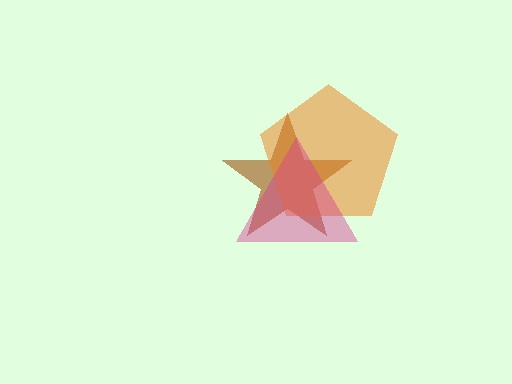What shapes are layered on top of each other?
The layered shapes are: a brown star, an orange pentagon, a magenta triangle.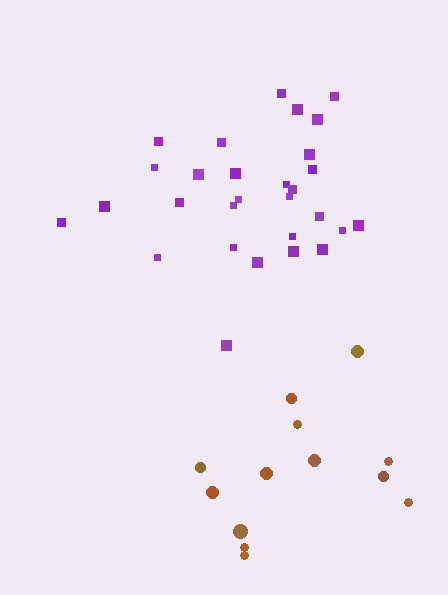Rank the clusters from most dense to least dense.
purple, brown.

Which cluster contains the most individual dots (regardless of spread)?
Purple (29).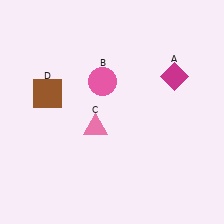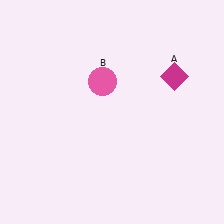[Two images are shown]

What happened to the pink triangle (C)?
The pink triangle (C) was removed in Image 2. It was in the bottom-left area of Image 1.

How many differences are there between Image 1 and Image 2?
There are 2 differences between the two images.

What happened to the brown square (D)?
The brown square (D) was removed in Image 2. It was in the top-left area of Image 1.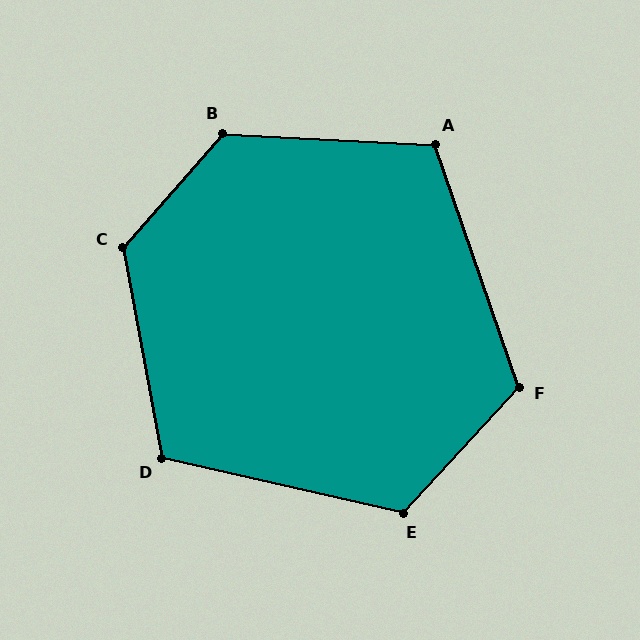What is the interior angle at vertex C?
Approximately 128 degrees (obtuse).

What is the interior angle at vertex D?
Approximately 113 degrees (obtuse).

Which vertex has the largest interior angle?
B, at approximately 128 degrees.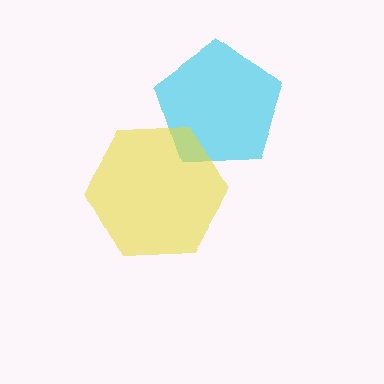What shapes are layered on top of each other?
The layered shapes are: a cyan pentagon, a yellow hexagon.